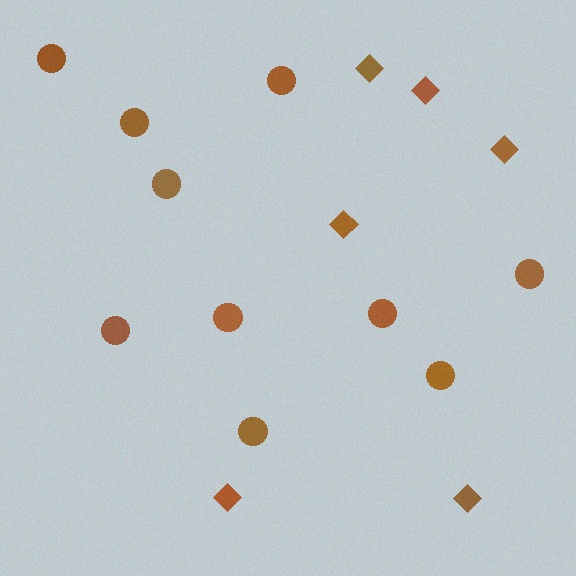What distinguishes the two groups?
There are 2 groups: one group of circles (10) and one group of diamonds (6).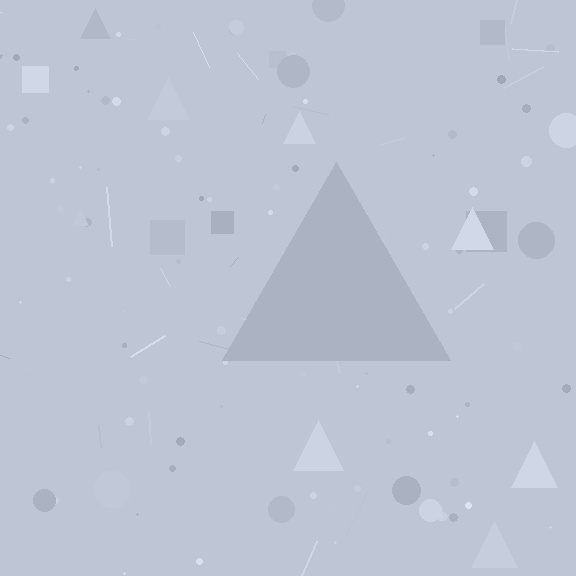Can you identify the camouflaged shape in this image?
The camouflaged shape is a triangle.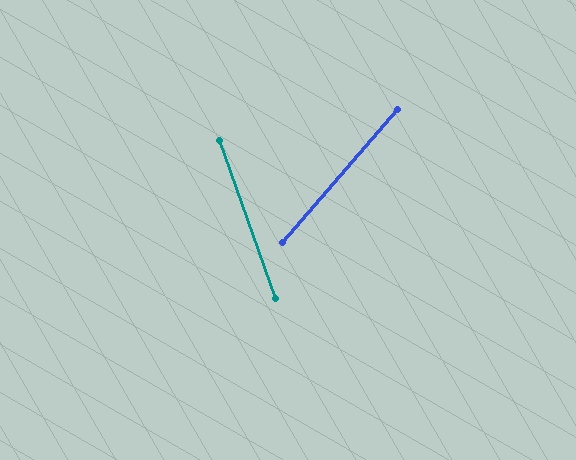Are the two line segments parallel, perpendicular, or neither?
Neither parallel nor perpendicular — they differ by about 60°.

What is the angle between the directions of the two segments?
Approximately 60 degrees.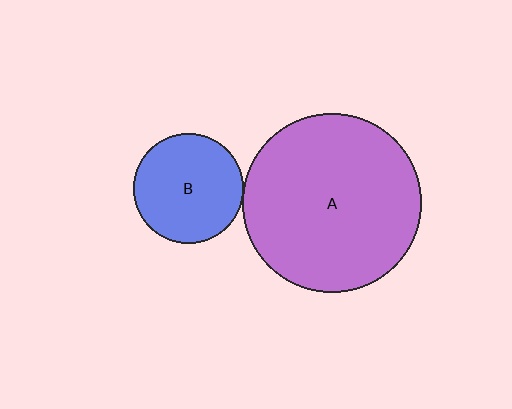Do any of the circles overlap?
No, none of the circles overlap.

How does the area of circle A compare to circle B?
Approximately 2.6 times.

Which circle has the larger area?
Circle A (purple).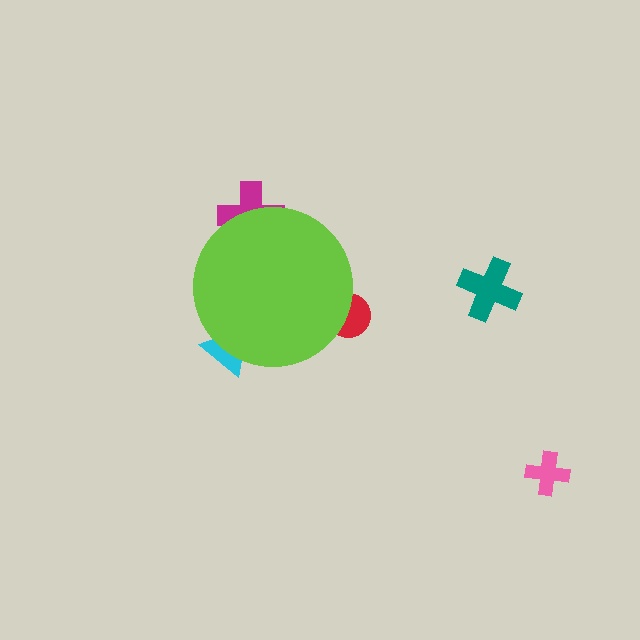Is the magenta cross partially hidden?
Yes, the magenta cross is partially hidden behind the lime circle.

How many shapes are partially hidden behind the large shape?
3 shapes are partially hidden.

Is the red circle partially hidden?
Yes, the red circle is partially hidden behind the lime circle.